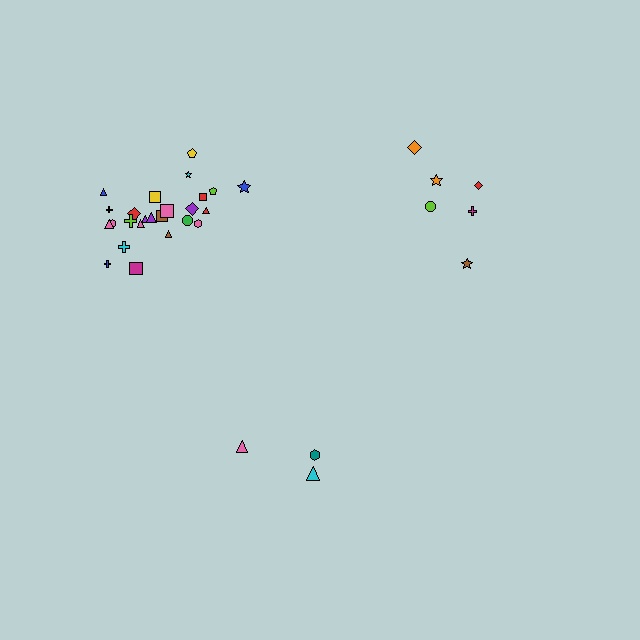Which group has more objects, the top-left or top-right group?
The top-left group.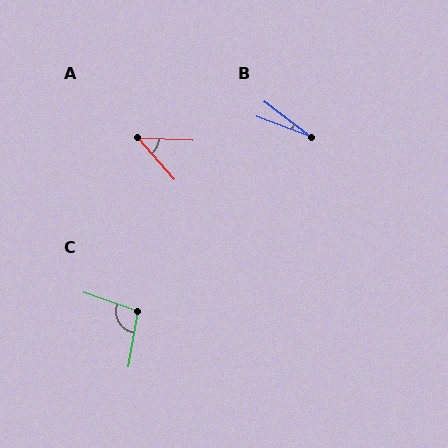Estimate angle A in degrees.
Approximately 46 degrees.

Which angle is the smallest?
B, at approximately 16 degrees.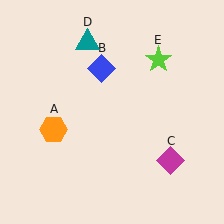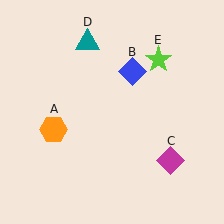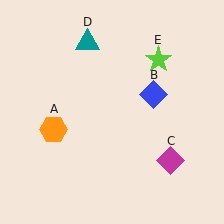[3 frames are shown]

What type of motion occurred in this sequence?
The blue diamond (object B) rotated clockwise around the center of the scene.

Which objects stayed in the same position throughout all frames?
Orange hexagon (object A) and magenta diamond (object C) and teal triangle (object D) and lime star (object E) remained stationary.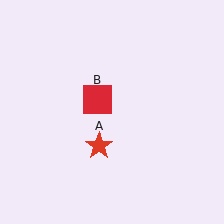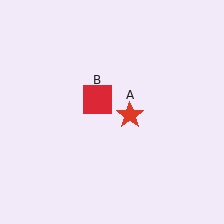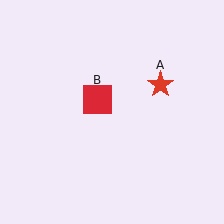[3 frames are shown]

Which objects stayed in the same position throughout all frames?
Red square (object B) remained stationary.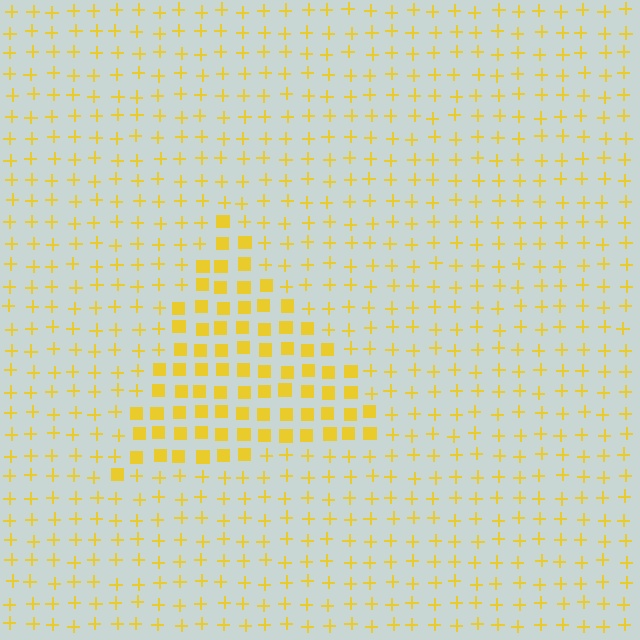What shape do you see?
I see a triangle.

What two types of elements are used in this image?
The image uses squares inside the triangle region and plus signs outside it.